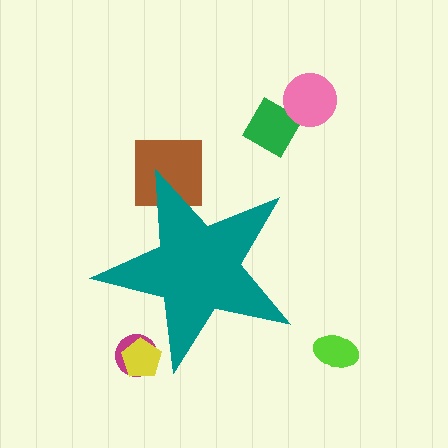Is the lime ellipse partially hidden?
No, the lime ellipse is fully visible.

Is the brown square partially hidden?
Yes, the brown square is partially hidden behind the teal star.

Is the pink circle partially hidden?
No, the pink circle is fully visible.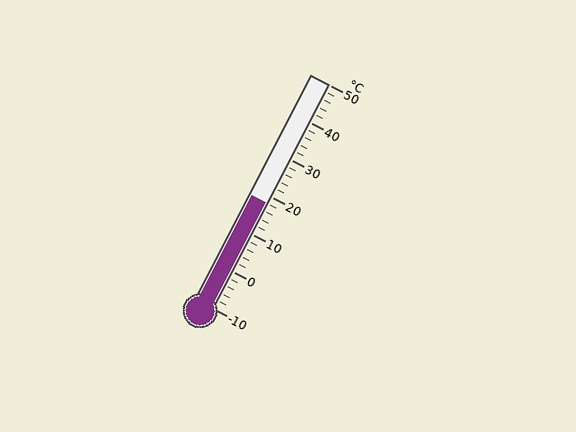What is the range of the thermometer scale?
The thermometer scale ranges from -10°C to 50°C.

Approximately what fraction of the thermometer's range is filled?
The thermometer is filled to approximately 45% of its range.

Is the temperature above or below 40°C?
The temperature is below 40°C.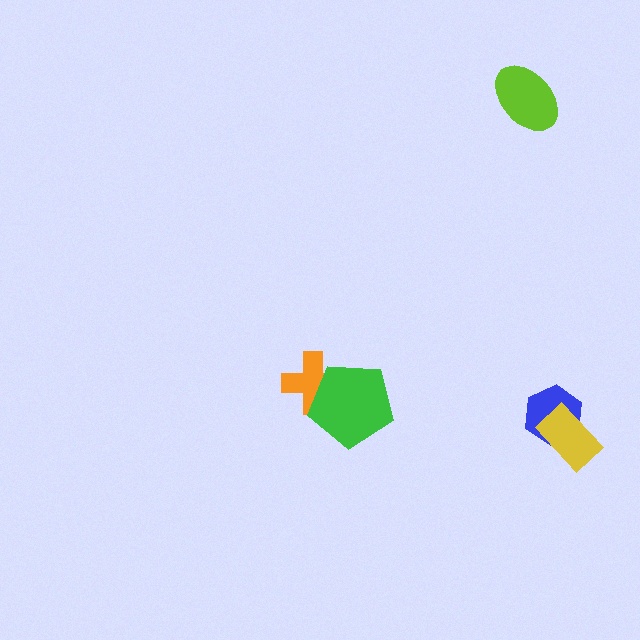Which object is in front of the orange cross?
The green pentagon is in front of the orange cross.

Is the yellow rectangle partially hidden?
No, no other shape covers it.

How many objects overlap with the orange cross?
1 object overlaps with the orange cross.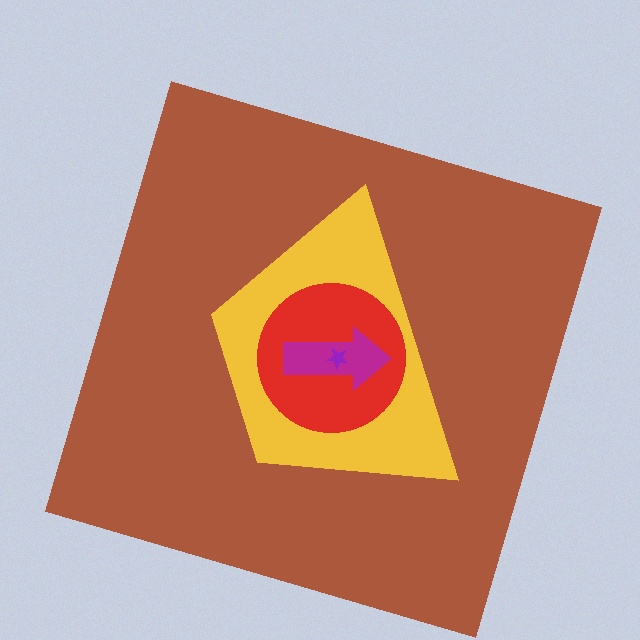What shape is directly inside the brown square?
The yellow trapezoid.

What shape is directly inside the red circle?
The magenta arrow.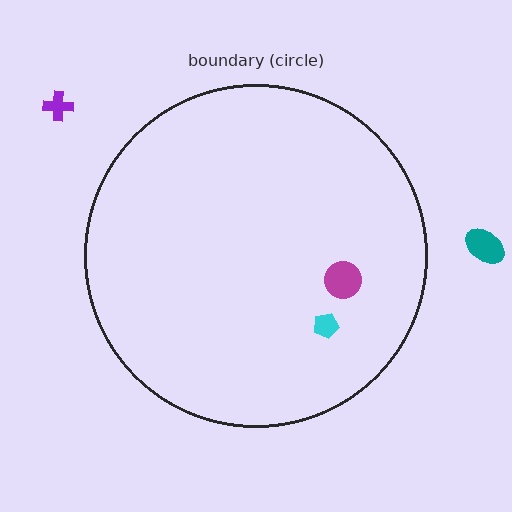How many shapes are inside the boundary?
2 inside, 2 outside.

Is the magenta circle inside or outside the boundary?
Inside.